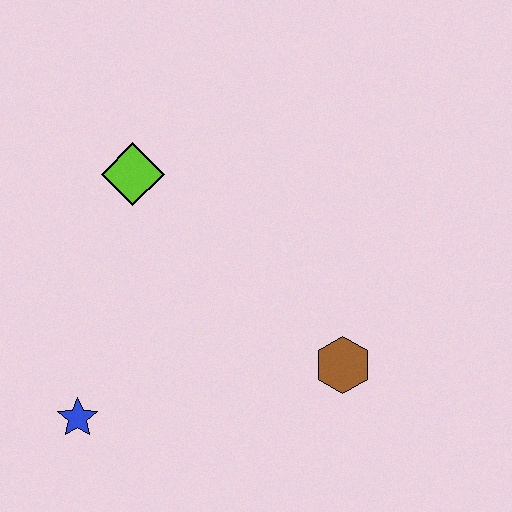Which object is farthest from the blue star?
The brown hexagon is farthest from the blue star.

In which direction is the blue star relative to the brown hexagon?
The blue star is to the left of the brown hexagon.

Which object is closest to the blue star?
The lime diamond is closest to the blue star.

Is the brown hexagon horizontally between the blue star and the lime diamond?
No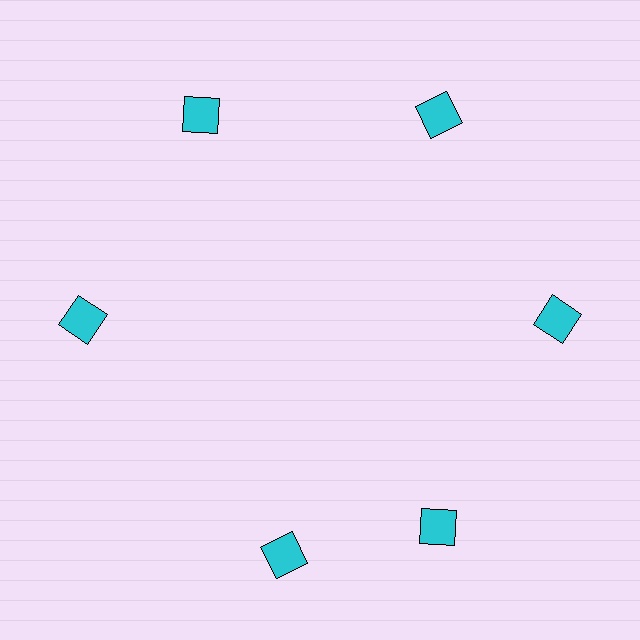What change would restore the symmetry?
The symmetry would be restored by rotating it back into even spacing with its neighbors so that all 6 diamonds sit at equal angles and equal distance from the center.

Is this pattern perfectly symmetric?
No. The 6 cyan diamonds are arranged in a ring, but one element near the 7 o'clock position is rotated out of alignment along the ring, breaking the 6-fold rotational symmetry.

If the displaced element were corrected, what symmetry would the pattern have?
It would have 6-fold rotational symmetry — the pattern would map onto itself every 60 degrees.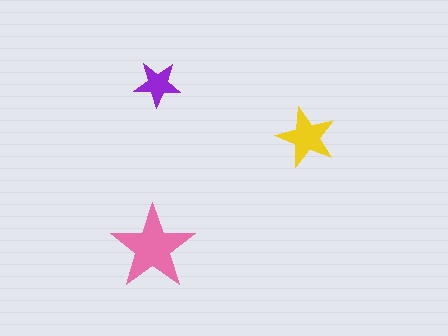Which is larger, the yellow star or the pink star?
The pink one.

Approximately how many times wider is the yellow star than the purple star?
About 1.5 times wider.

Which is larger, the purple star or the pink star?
The pink one.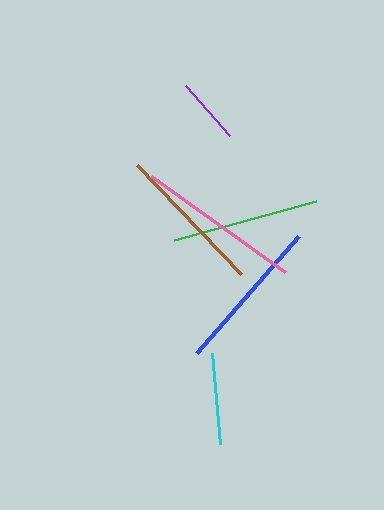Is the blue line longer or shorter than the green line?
The blue line is longer than the green line.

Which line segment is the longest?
The pink line is the longest at approximately 165 pixels.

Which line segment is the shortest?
The purple line is the shortest at approximately 66 pixels.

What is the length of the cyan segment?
The cyan segment is approximately 91 pixels long.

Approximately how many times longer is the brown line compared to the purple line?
The brown line is approximately 2.3 times the length of the purple line.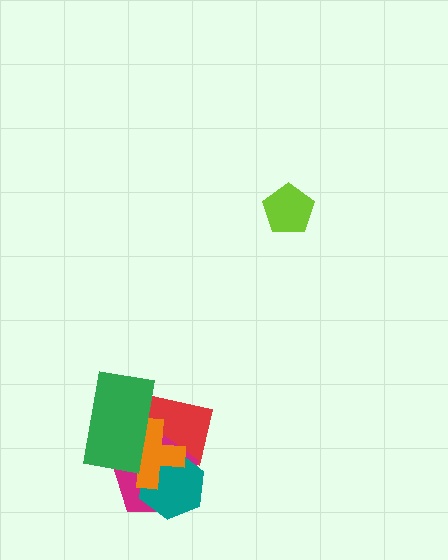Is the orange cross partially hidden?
Yes, it is partially covered by another shape.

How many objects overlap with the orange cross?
4 objects overlap with the orange cross.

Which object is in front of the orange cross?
The green rectangle is in front of the orange cross.